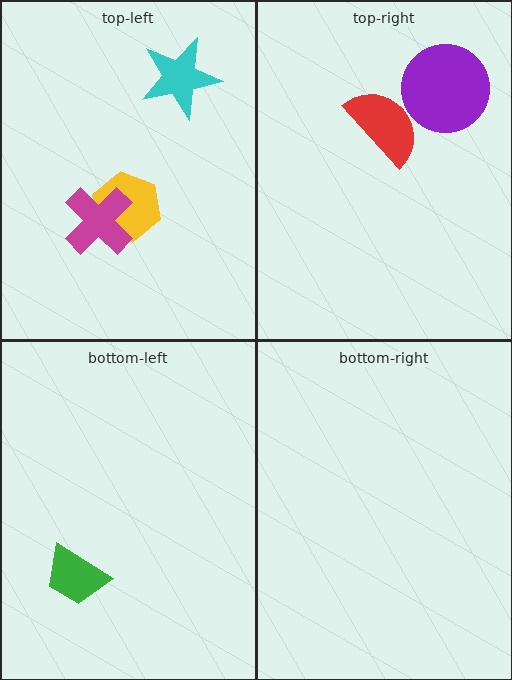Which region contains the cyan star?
The top-left region.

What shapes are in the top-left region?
The cyan star, the yellow hexagon, the magenta cross.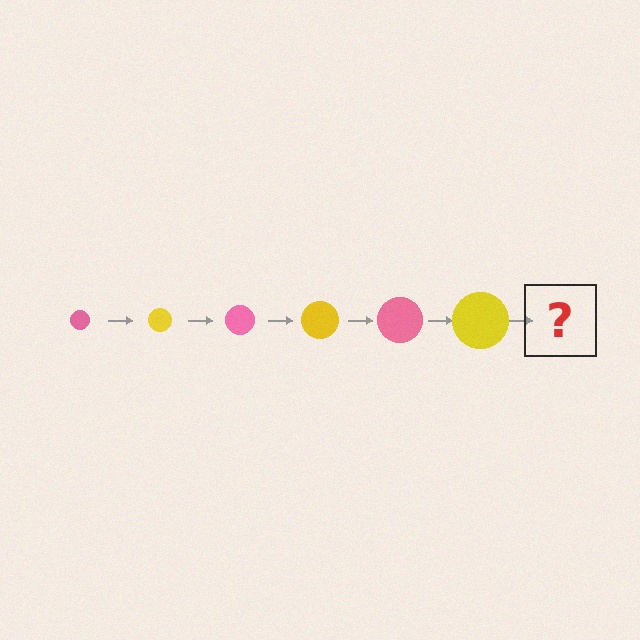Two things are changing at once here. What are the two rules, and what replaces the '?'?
The two rules are that the circle grows larger each step and the color cycles through pink and yellow. The '?' should be a pink circle, larger than the previous one.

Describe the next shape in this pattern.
It should be a pink circle, larger than the previous one.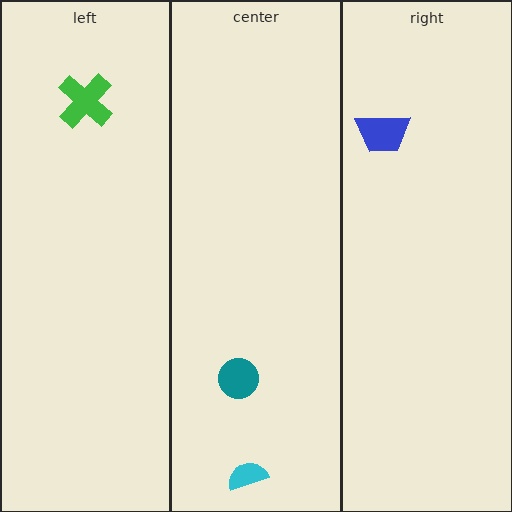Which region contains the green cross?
The left region.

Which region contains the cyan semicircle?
The center region.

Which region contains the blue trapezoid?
The right region.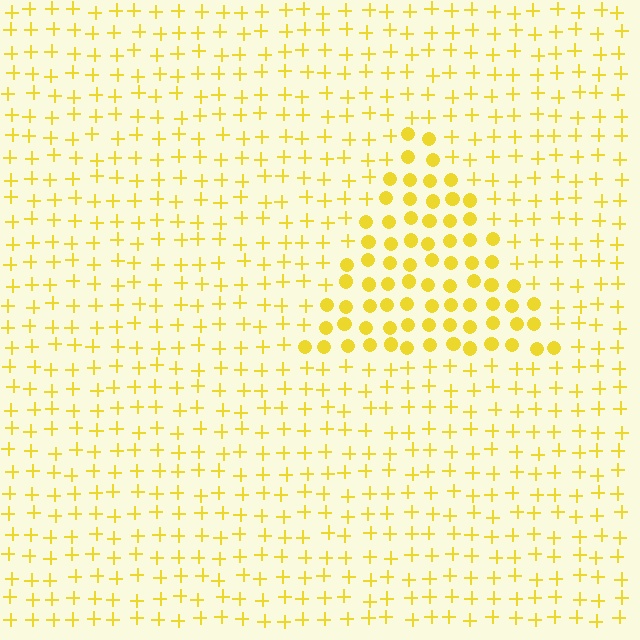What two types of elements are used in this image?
The image uses circles inside the triangle region and plus signs outside it.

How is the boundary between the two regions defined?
The boundary is defined by a change in element shape: circles inside vs. plus signs outside. All elements share the same color and spacing.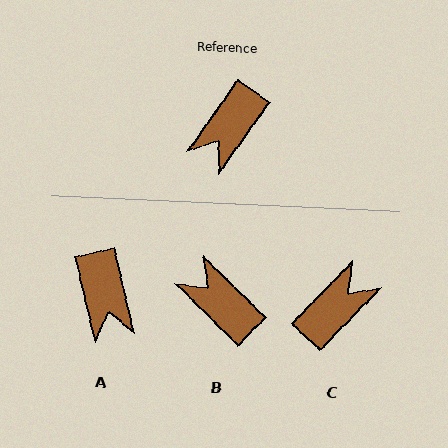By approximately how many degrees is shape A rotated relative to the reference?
Approximately 49 degrees counter-clockwise.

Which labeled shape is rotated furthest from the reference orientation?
C, about 171 degrees away.